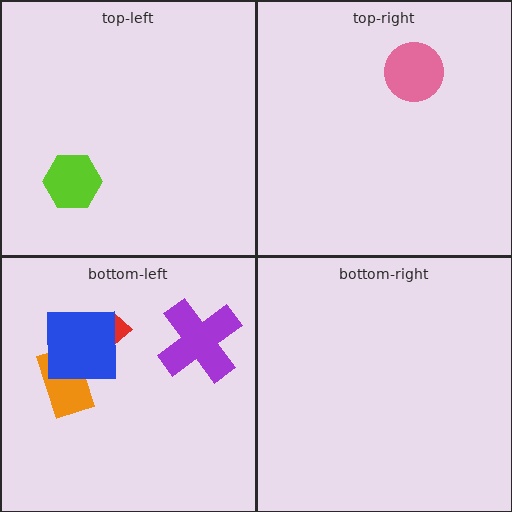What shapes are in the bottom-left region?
The purple cross, the red arrow, the orange rectangle, the blue square.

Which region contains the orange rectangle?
The bottom-left region.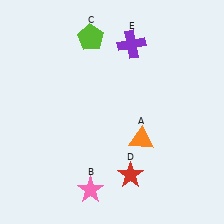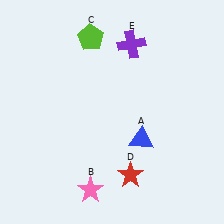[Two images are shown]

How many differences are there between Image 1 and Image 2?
There is 1 difference between the two images.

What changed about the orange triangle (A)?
In Image 1, A is orange. In Image 2, it changed to blue.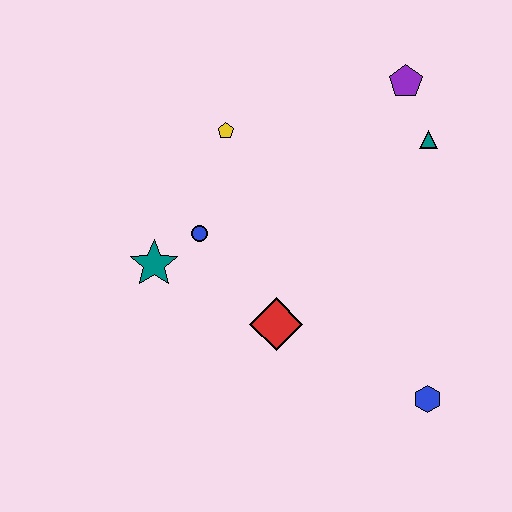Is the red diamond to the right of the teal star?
Yes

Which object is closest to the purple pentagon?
The teal triangle is closest to the purple pentagon.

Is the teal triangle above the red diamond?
Yes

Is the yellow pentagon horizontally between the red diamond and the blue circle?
Yes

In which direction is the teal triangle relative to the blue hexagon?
The teal triangle is above the blue hexagon.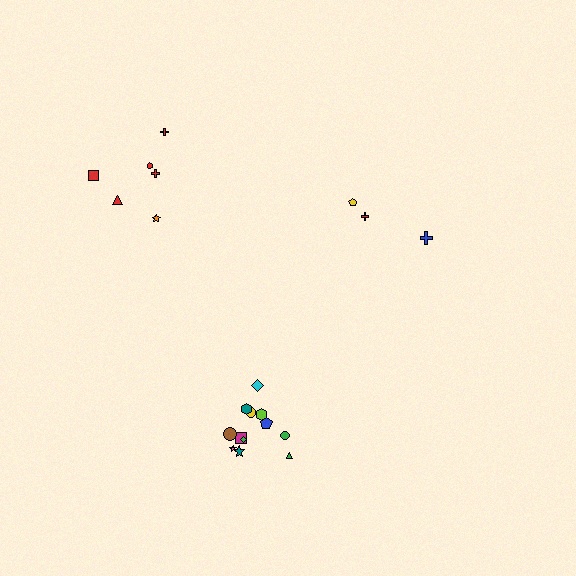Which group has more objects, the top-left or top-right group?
The top-left group.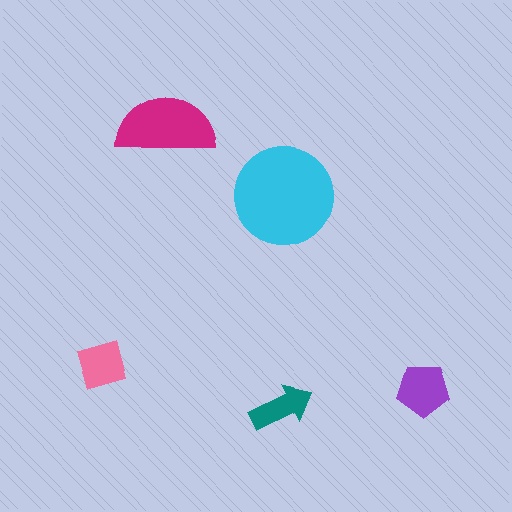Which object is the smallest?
The teal arrow.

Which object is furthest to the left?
The pink square is leftmost.